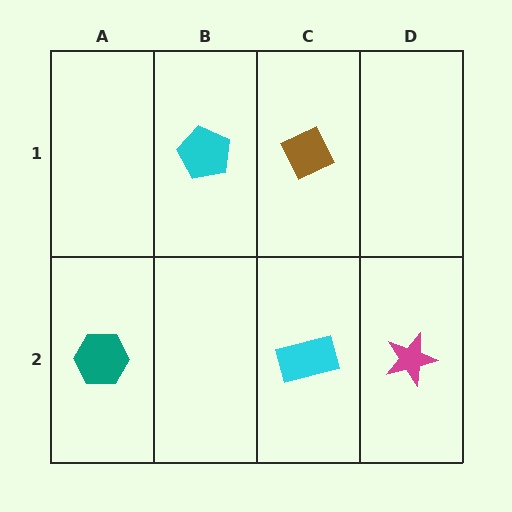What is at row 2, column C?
A cyan rectangle.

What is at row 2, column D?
A magenta star.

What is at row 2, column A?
A teal hexagon.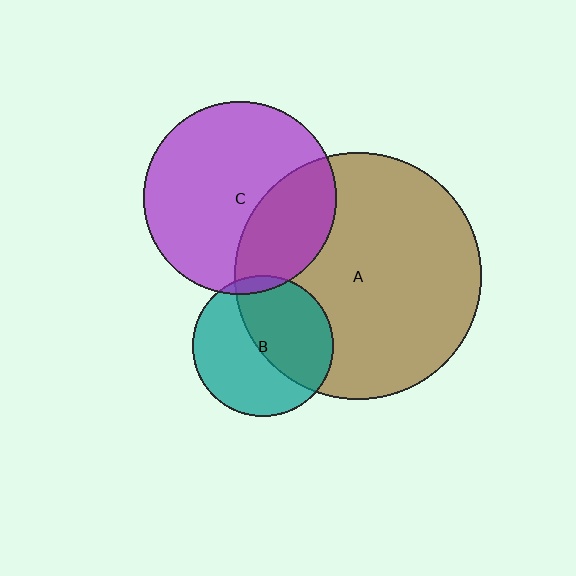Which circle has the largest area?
Circle A (brown).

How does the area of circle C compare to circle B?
Approximately 1.9 times.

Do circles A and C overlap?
Yes.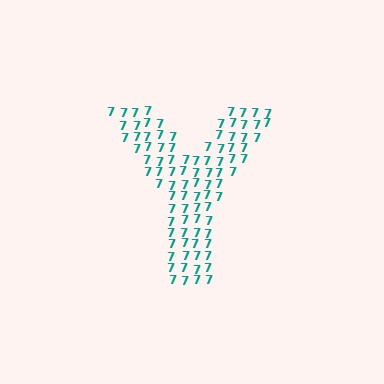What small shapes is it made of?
It is made of small digit 7's.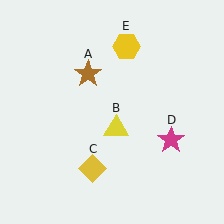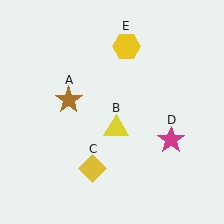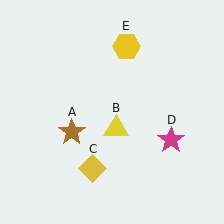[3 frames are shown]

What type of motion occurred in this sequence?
The brown star (object A) rotated counterclockwise around the center of the scene.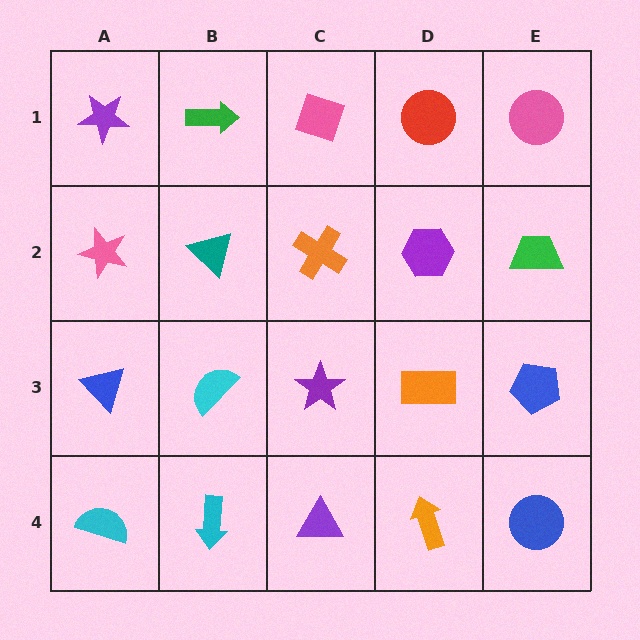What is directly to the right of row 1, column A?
A green arrow.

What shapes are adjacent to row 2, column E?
A pink circle (row 1, column E), a blue pentagon (row 3, column E), a purple hexagon (row 2, column D).